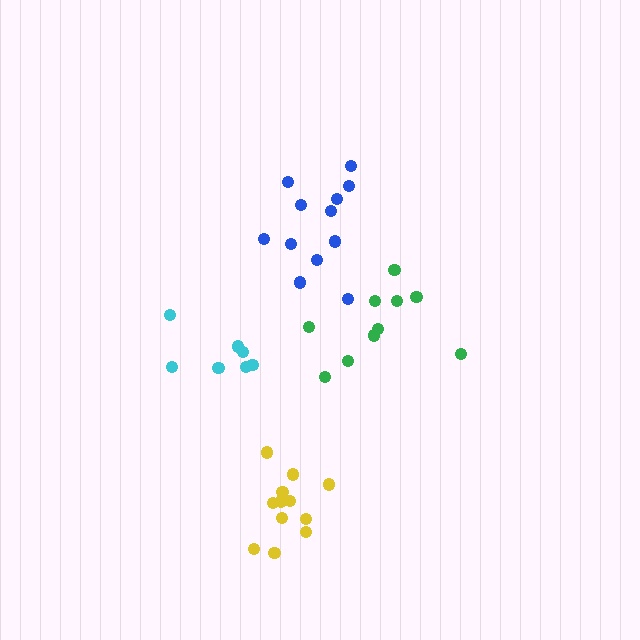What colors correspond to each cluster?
The clusters are colored: blue, green, cyan, yellow.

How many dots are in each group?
Group 1: 12 dots, Group 2: 10 dots, Group 3: 7 dots, Group 4: 12 dots (41 total).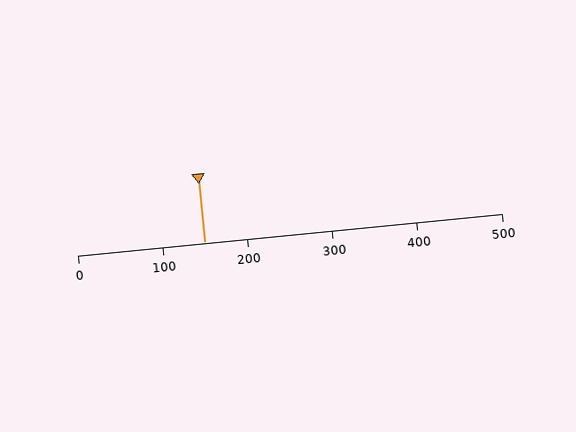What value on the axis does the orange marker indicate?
The marker indicates approximately 150.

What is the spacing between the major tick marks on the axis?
The major ticks are spaced 100 apart.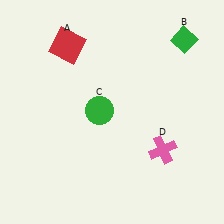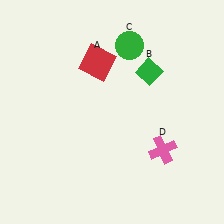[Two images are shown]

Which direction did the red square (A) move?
The red square (A) moved right.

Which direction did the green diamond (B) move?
The green diamond (B) moved left.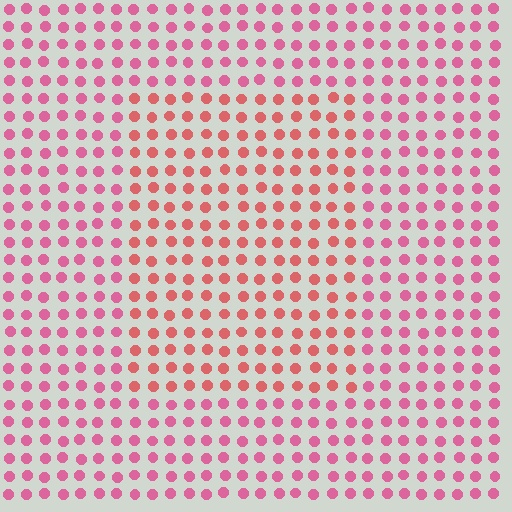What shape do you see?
I see a rectangle.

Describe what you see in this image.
The image is filled with small pink elements in a uniform arrangement. A rectangle-shaped region is visible where the elements are tinted to a slightly different hue, forming a subtle color boundary.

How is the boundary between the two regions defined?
The boundary is defined purely by a slight shift in hue (about 26 degrees). Spacing, size, and orientation are identical on both sides.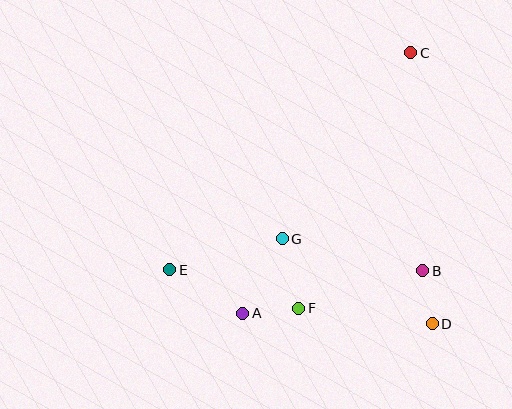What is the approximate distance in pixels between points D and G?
The distance between D and G is approximately 172 pixels.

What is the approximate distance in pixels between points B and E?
The distance between B and E is approximately 253 pixels.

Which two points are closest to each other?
Points B and D are closest to each other.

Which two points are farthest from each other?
Points C and E are farthest from each other.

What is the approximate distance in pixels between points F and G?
The distance between F and G is approximately 71 pixels.